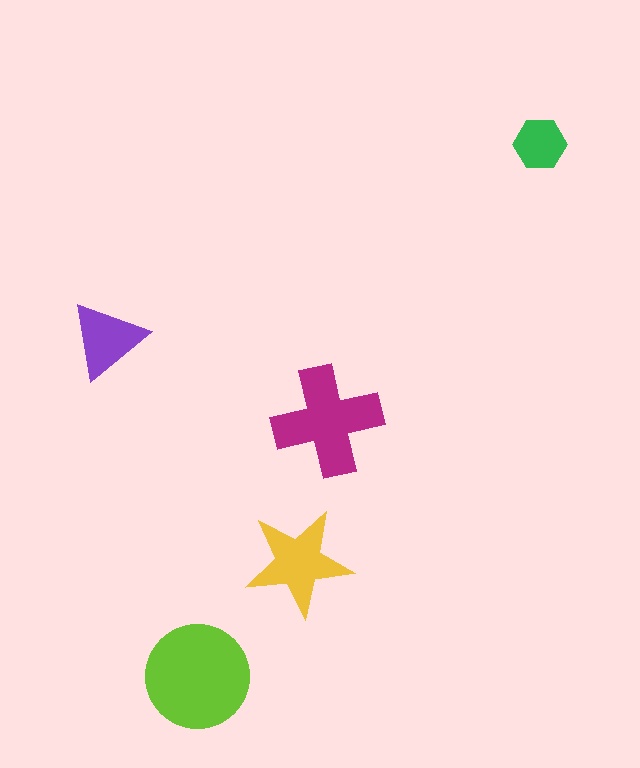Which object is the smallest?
The green hexagon.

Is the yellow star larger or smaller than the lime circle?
Smaller.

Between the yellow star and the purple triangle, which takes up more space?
The yellow star.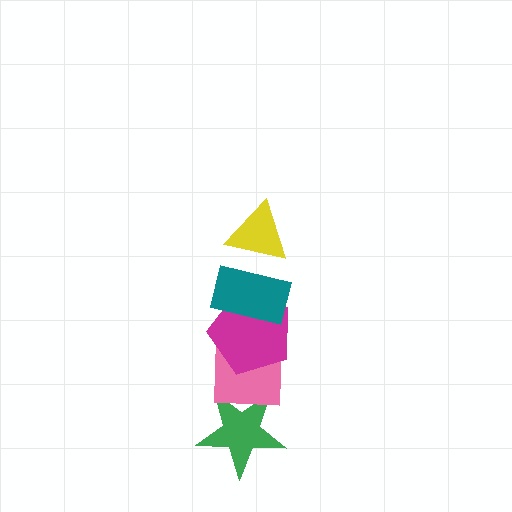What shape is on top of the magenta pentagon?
The teal rectangle is on top of the magenta pentagon.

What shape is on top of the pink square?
The magenta pentagon is on top of the pink square.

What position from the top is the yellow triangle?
The yellow triangle is 1st from the top.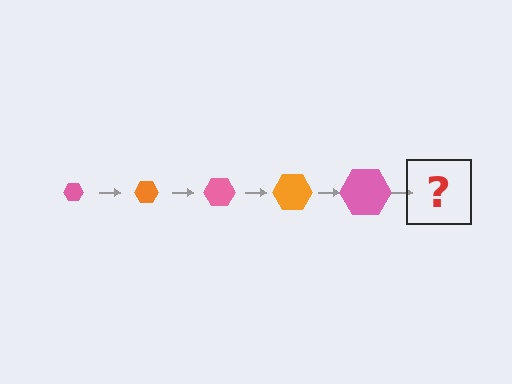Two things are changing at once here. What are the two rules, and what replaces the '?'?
The two rules are that the hexagon grows larger each step and the color cycles through pink and orange. The '?' should be an orange hexagon, larger than the previous one.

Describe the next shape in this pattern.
It should be an orange hexagon, larger than the previous one.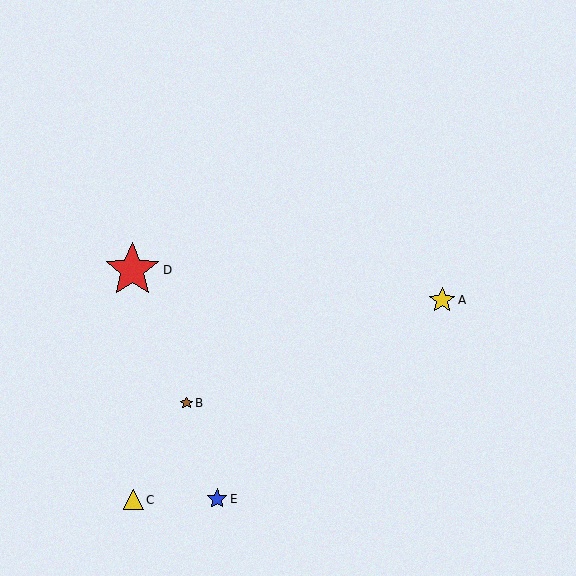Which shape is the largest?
The red star (labeled D) is the largest.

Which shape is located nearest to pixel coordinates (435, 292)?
The yellow star (labeled A) at (442, 300) is nearest to that location.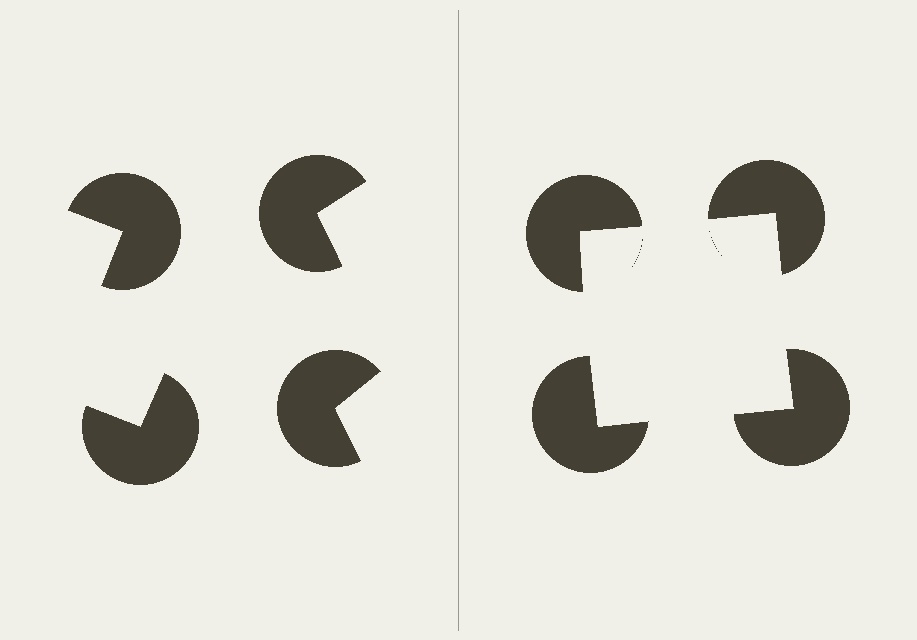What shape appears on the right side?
An illusory square.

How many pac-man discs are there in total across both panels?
8 — 4 on each side.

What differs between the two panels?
The pac-man discs are positioned identically on both sides; only the wedge orientations differ. On the right they align to a square; on the left they are misaligned.